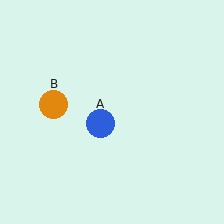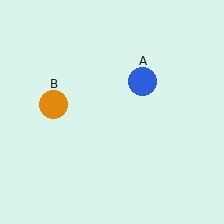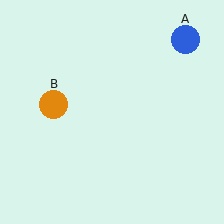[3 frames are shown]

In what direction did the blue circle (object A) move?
The blue circle (object A) moved up and to the right.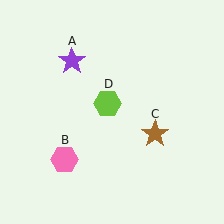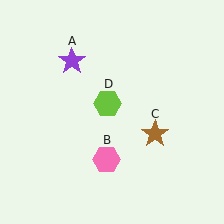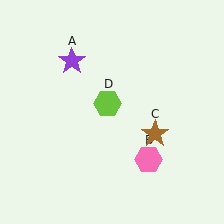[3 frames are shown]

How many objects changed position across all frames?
1 object changed position: pink hexagon (object B).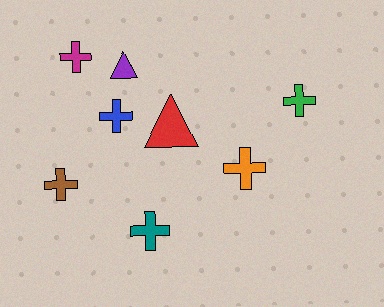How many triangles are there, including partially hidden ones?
There are 2 triangles.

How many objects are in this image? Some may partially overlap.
There are 8 objects.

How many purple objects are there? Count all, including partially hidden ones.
There is 1 purple object.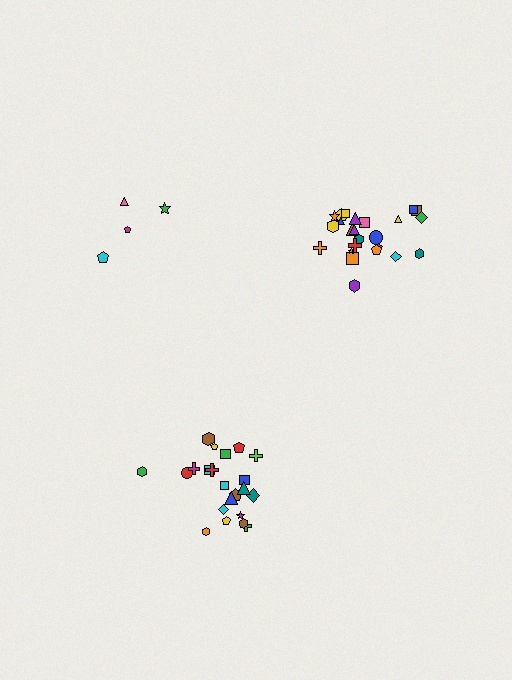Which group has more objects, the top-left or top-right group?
The top-right group.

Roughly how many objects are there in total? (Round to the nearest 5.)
Roughly 50 objects in total.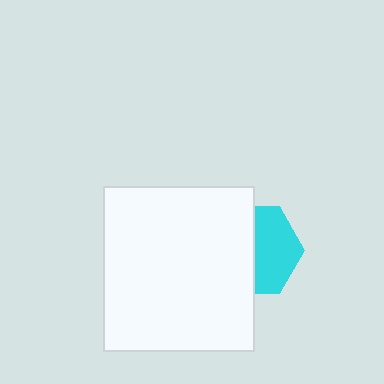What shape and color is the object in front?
The object in front is a white rectangle.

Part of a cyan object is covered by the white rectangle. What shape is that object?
It is a hexagon.